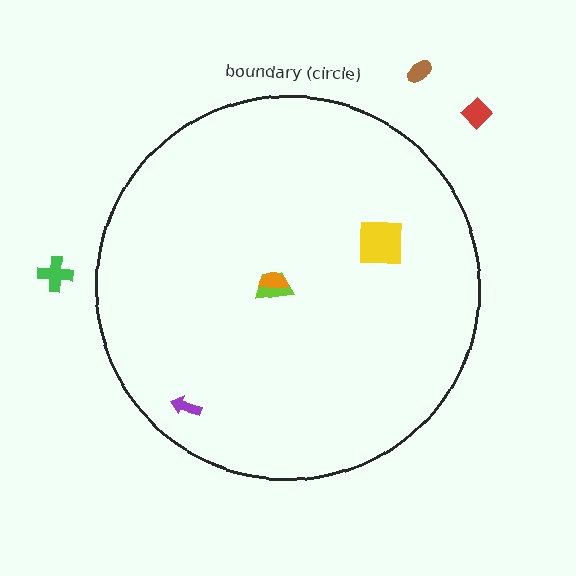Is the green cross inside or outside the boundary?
Outside.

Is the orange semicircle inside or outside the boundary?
Inside.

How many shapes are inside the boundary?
4 inside, 3 outside.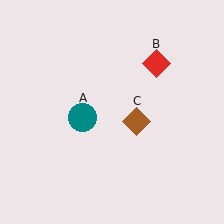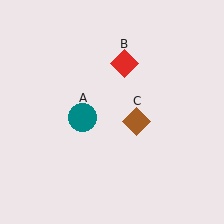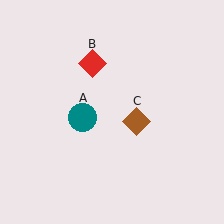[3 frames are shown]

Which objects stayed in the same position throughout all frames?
Teal circle (object A) and brown diamond (object C) remained stationary.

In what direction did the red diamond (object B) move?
The red diamond (object B) moved left.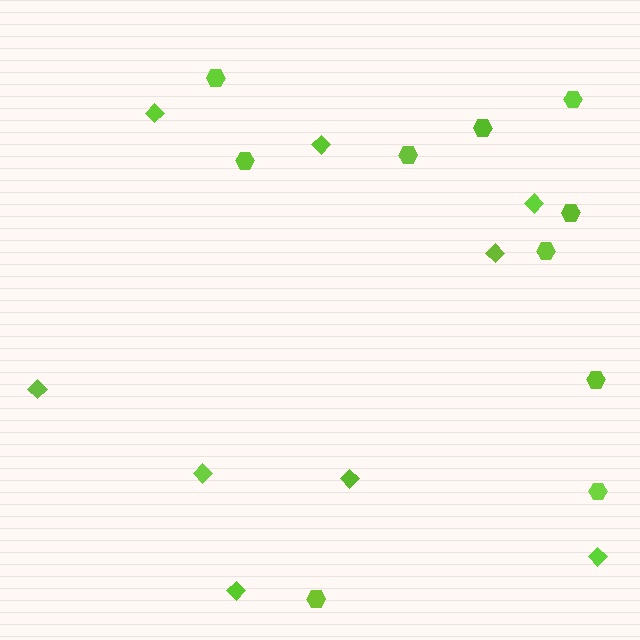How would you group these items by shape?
There are 2 groups: one group of diamonds (9) and one group of hexagons (10).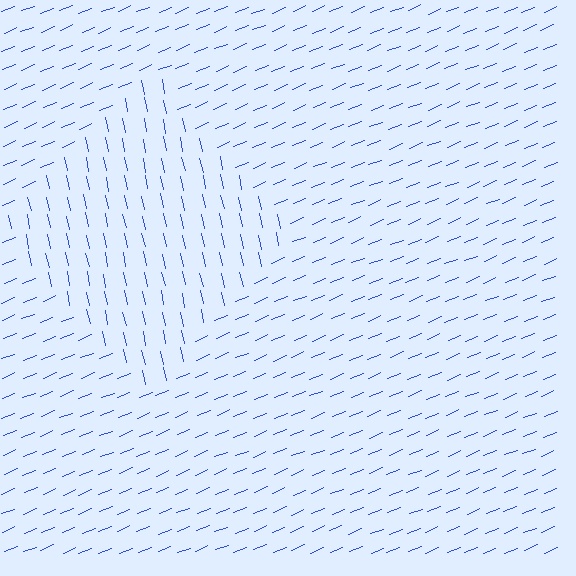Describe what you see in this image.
The image is filled with small blue line segments. A diamond region in the image has lines oriented differently from the surrounding lines, creating a visible texture boundary.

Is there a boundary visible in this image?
Yes, there is a texture boundary formed by a change in line orientation.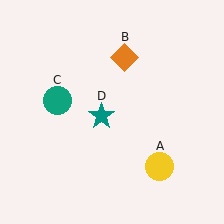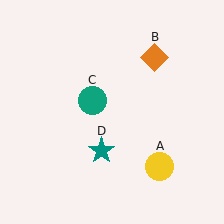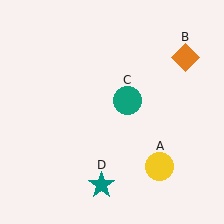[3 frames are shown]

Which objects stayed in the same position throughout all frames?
Yellow circle (object A) remained stationary.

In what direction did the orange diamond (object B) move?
The orange diamond (object B) moved right.